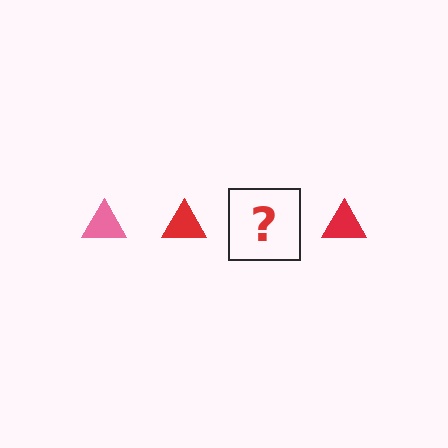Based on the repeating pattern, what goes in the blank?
The blank should be a pink triangle.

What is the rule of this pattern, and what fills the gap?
The rule is that the pattern cycles through pink, red triangles. The gap should be filled with a pink triangle.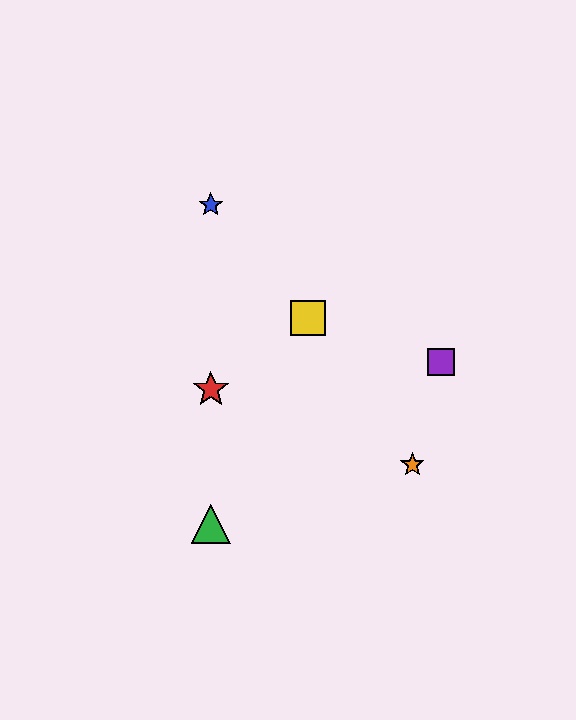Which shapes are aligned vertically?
The red star, the blue star, the green triangle are aligned vertically.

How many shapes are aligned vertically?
3 shapes (the red star, the blue star, the green triangle) are aligned vertically.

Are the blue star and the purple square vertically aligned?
No, the blue star is at x≈211 and the purple square is at x≈441.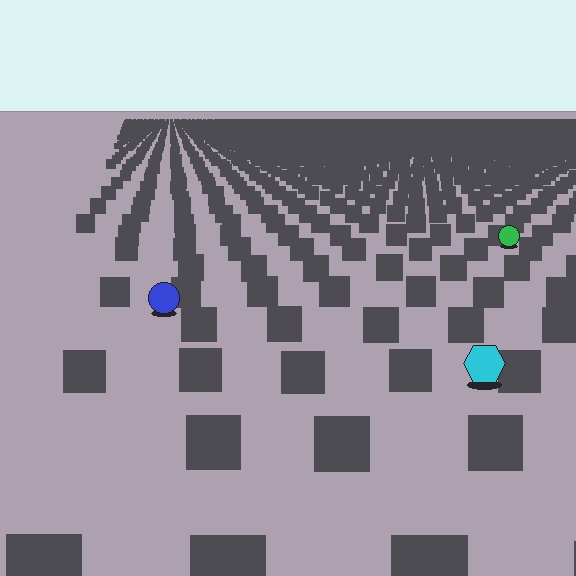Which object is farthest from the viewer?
The green circle is farthest from the viewer. It appears smaller and the ground texture around it is denser.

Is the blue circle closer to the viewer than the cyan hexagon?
No. The cyan hexagon is closer — you can tell from the texture gradient: the ground texture is coarser near it.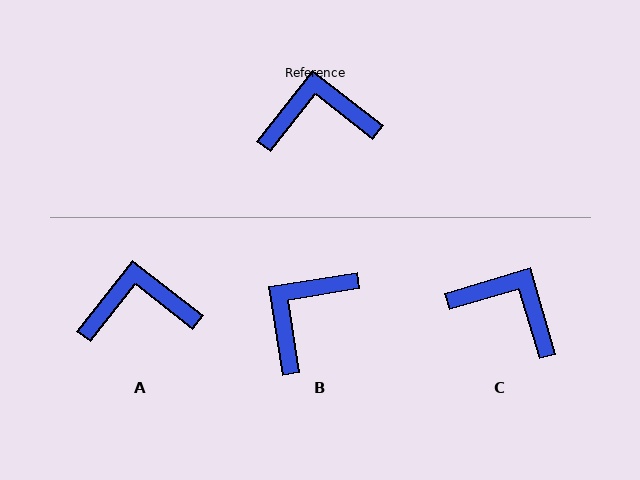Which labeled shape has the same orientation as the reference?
A.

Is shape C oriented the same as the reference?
No, it is off by about 36 degrees.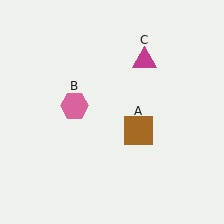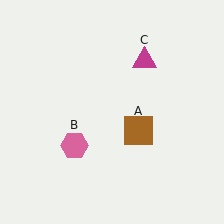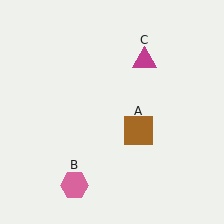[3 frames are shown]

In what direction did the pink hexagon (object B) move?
The pink hexagon (object B) moved down.